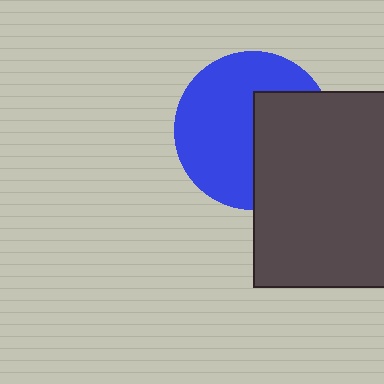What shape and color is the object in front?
The object in front is a dark gray rectangle.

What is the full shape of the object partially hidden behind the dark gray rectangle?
The partially hidden object is a blue circle.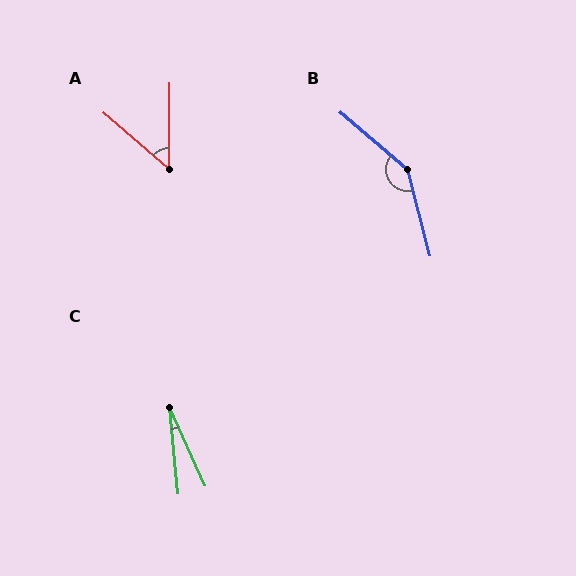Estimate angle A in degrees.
Approximately 50 degrees.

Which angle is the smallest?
C, at approximately 18 degrees.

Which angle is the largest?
B, at approximately 145 degrees.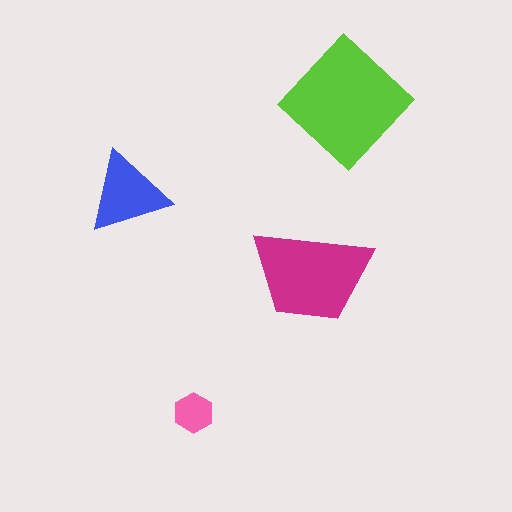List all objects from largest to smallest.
The lime diamond, the magenta trapezoid, the blue triangle, the pink hexagon.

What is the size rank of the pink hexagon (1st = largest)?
4th.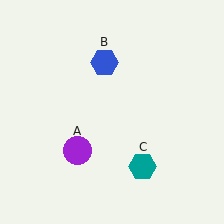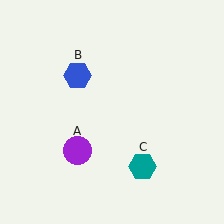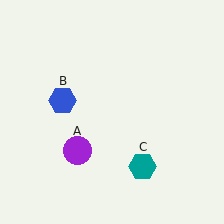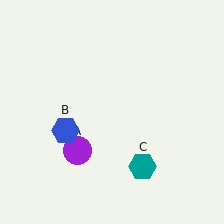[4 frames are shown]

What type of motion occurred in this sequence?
The blue hexagon (object B) rotated counterclockwise around the center of the scene.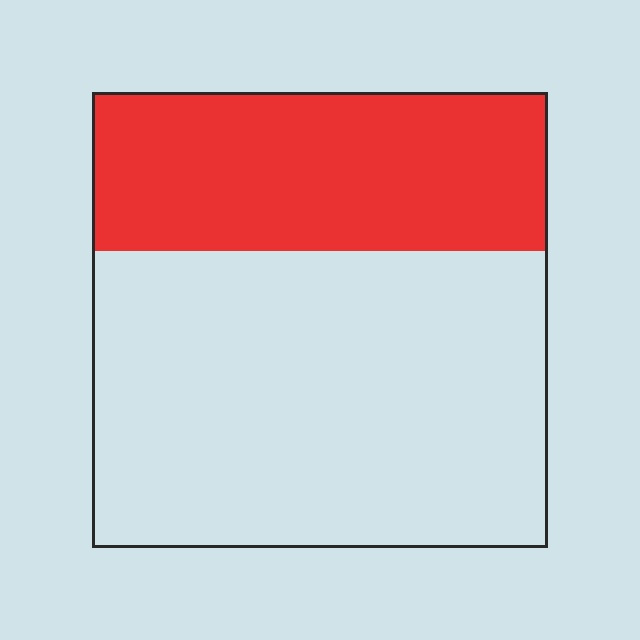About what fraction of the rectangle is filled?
About one third (1/3).